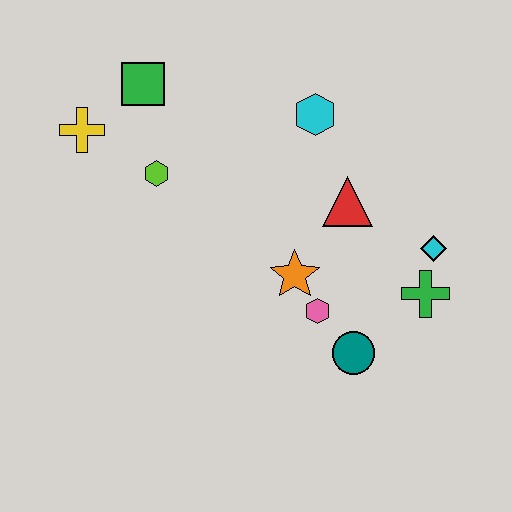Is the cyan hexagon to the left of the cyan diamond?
Yes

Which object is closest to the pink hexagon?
The orange star is closest to the pink hexagon.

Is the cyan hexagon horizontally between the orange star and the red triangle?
Yes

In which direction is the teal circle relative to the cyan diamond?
The teal circle is below the cyan diamond.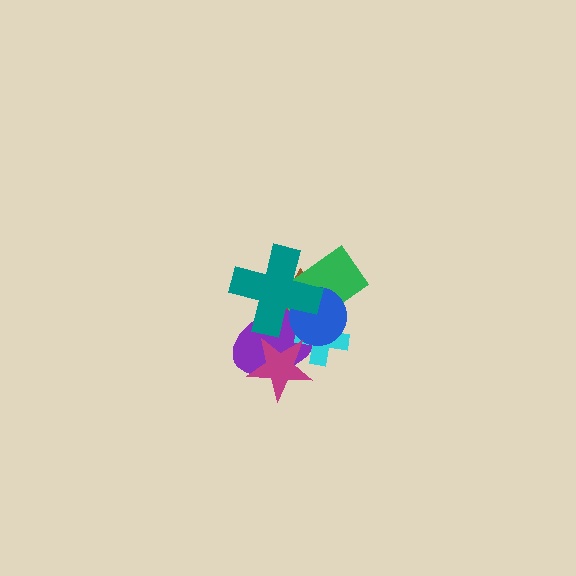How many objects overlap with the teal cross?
4 objects overlap with the teal cross.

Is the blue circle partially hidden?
Yes, it is partially covered by another shape.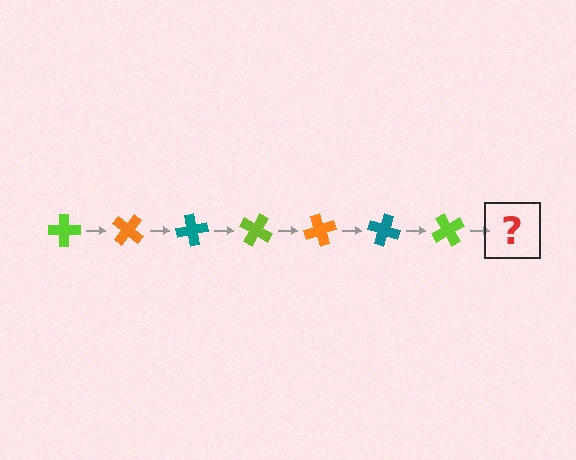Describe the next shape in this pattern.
It should be an orange cross, rotated 280 degrees from the start.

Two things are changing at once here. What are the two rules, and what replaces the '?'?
The two rules are that it rotates 40 degrees each step and the color cycles through lime, orange, and teal. The '?' should be an orange cross, rotated 280 degrees from the start.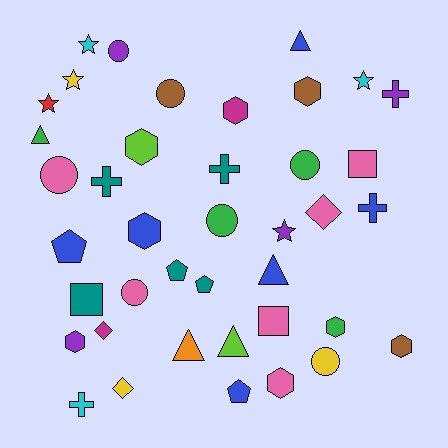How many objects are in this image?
There are 40 objects.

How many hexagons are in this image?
There are 8 hexagons.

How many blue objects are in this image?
There are 6 blue objects.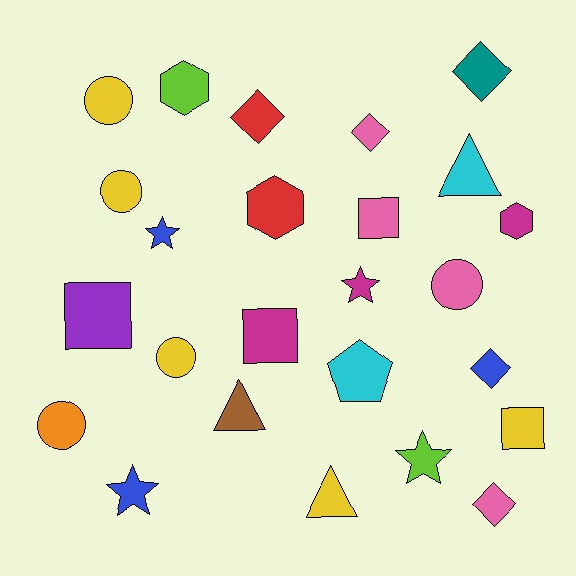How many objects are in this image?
There are 25 objects.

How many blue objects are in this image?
There are 3 blue objects.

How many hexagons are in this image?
There are 3 hexagons.